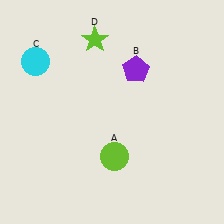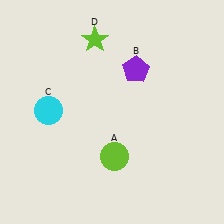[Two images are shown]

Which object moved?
The cyan circle (C) moved down.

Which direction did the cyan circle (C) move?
The cyan circle (C) moved down.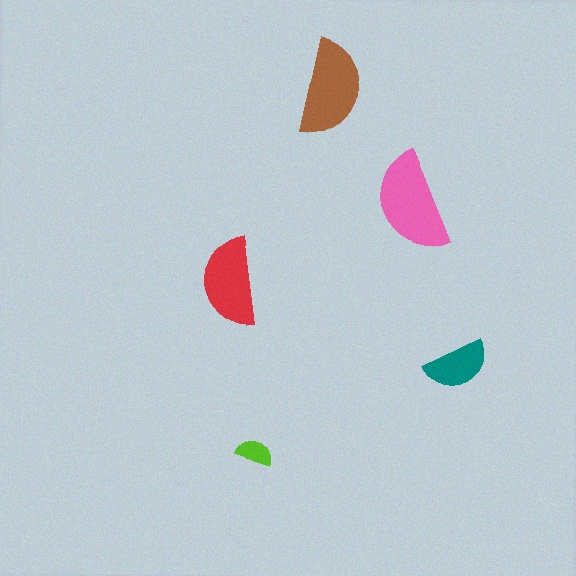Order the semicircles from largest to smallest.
the pink one, the brown one, the red one, the teal one, the lime one.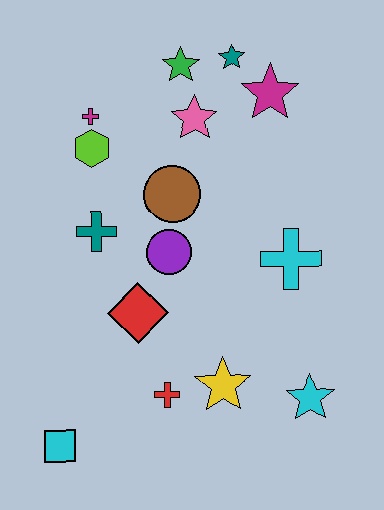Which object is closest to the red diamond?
The purple circle is closest to the red diamond.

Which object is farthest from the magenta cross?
The cyan star is farthest from the magenta cross.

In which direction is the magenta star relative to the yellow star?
The magenta star is above the yellow star.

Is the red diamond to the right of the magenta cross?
Yes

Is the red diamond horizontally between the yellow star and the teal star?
No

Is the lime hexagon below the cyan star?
No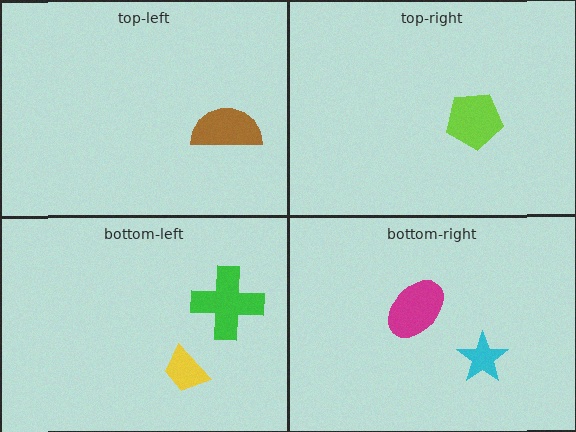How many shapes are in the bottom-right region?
2.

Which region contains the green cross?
The bottom-left region.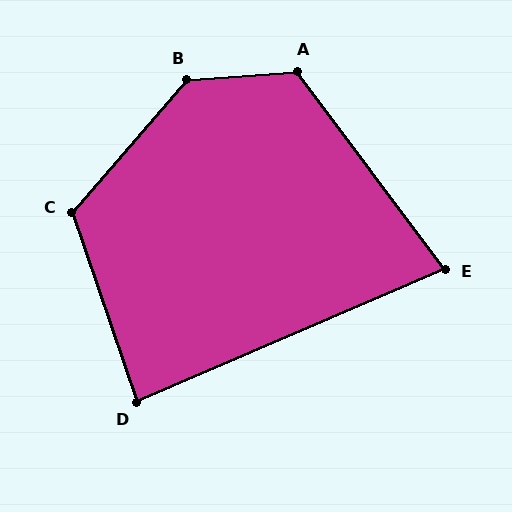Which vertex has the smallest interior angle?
E, at approximately 77 degrees.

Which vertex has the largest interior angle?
B, at approximately 135 degrees.